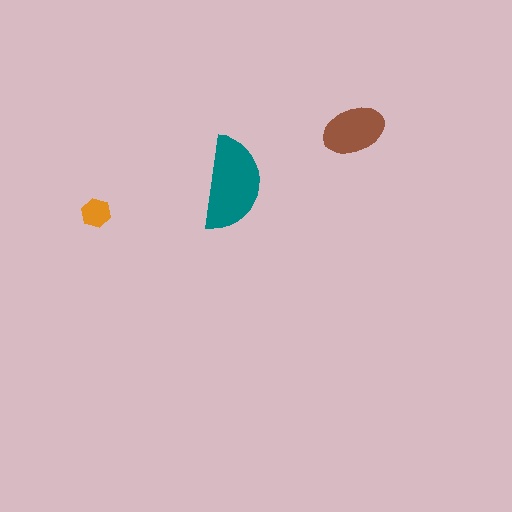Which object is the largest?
The teal semicircle.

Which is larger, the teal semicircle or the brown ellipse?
The teal semicircle.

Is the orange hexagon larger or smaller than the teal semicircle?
Smaller.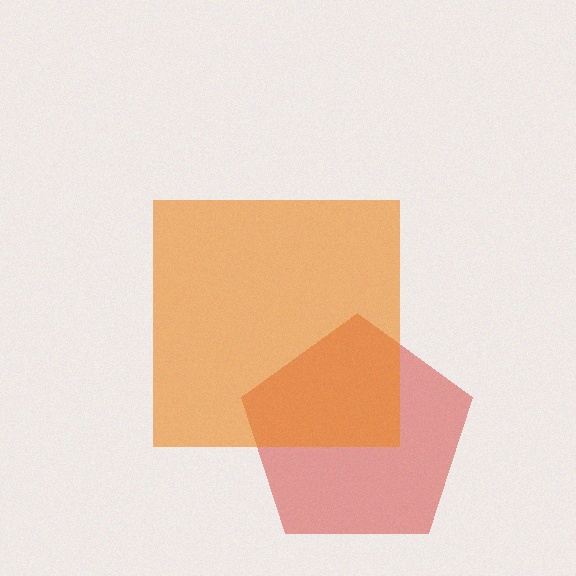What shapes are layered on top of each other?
The layered shapes are: a red pentagon, an orange square.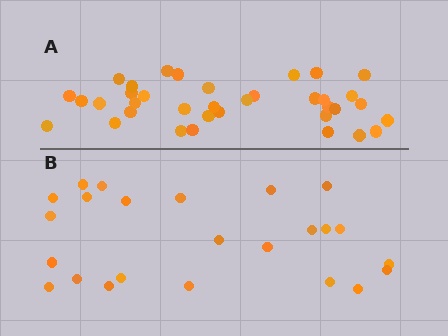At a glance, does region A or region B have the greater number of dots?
Region A (the top region) has more dots.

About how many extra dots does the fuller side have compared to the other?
Region A has roughly 12 or so more dots than region B.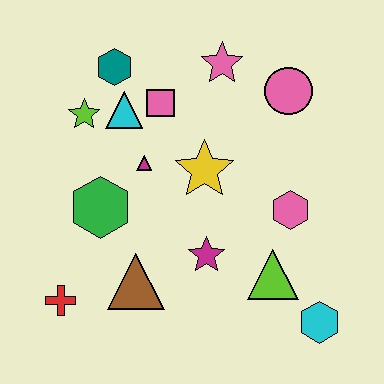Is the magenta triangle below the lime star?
Yes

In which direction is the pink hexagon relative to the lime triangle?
The pink hexagon is above the lime triangle.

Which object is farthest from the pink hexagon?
The red cross is farthest from the pink hexagon.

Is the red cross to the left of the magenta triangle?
Yes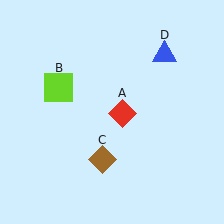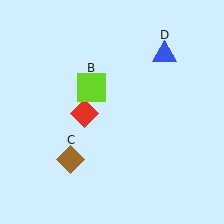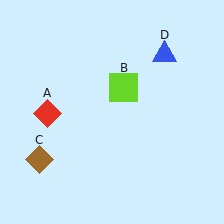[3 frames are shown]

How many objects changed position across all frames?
3 objects changed position: red diamond (object A), lime square (object B), brown diamond (object C).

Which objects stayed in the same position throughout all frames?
Blue triangle (object D) remained stationary.